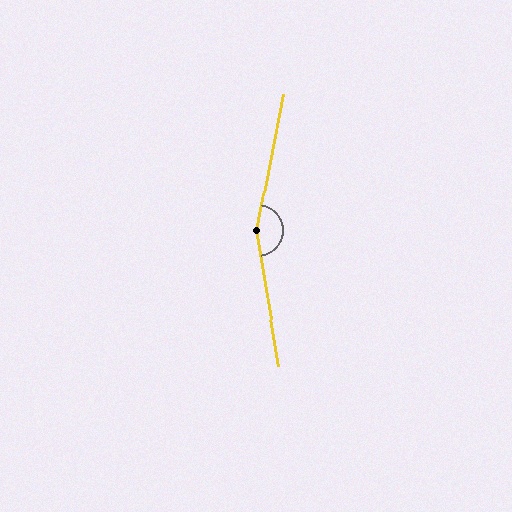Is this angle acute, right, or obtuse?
It is obtuse.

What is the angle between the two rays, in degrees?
Approximately 160 degrees.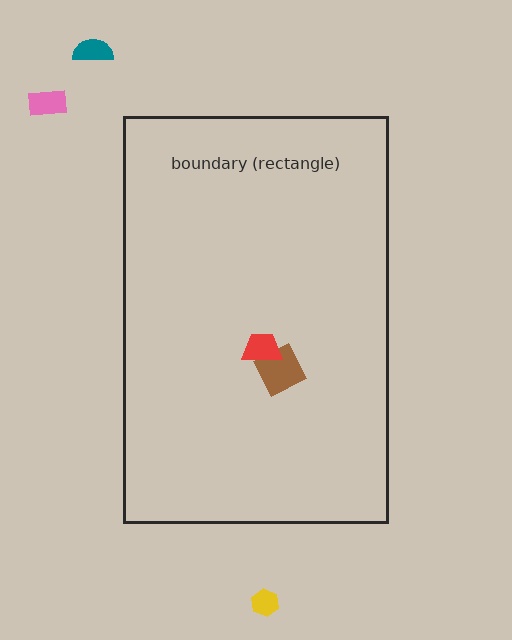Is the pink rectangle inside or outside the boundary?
Outside.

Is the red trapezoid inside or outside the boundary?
Inside.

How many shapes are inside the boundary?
2 inside, 3 outside.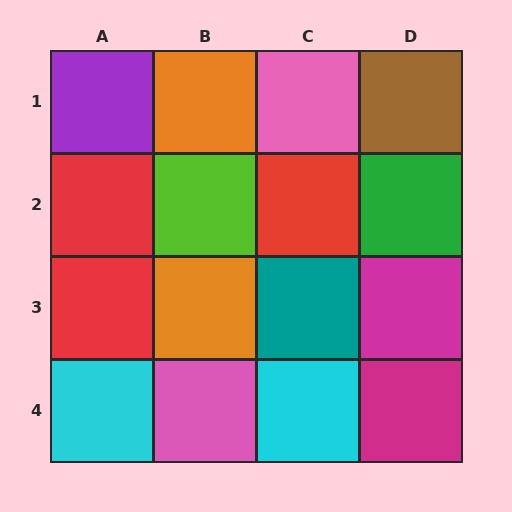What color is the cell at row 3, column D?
Magenta.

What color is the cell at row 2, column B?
Lime.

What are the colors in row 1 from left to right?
Purple, orange, pink, brown.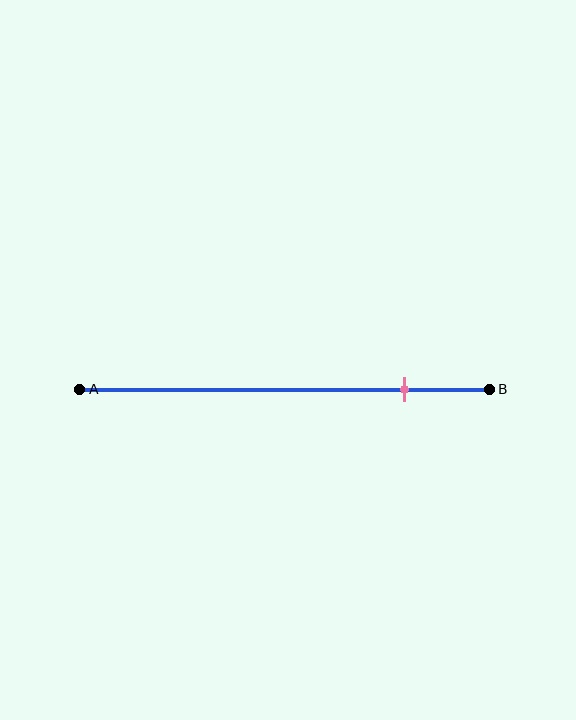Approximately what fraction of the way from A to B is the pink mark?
The pink mark is approximately 80% of the way from A to B.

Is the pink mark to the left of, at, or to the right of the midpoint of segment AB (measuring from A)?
The pink mark is to the right of the midpoint of segment AB.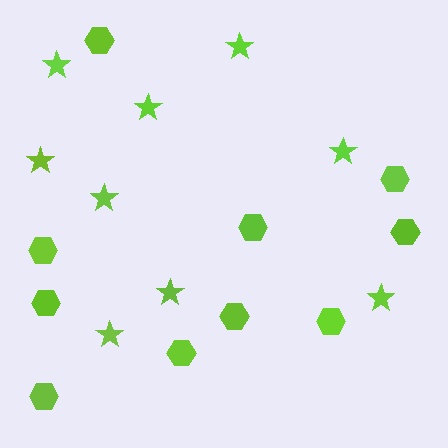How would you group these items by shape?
There are 2 groups: one group of stars (9) and one group of hexagons (10).